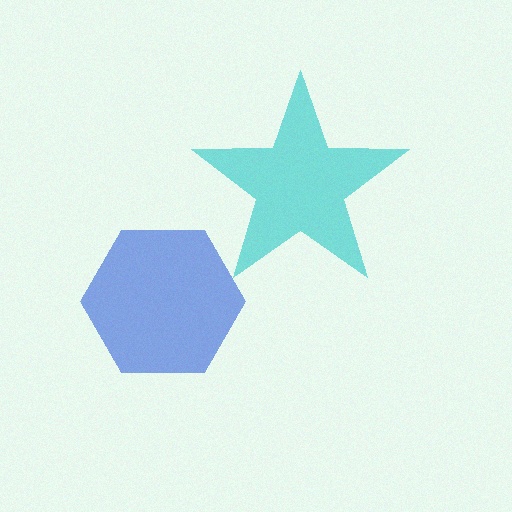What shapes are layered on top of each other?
The layered shapes are: a blue hexagon, a cyan star.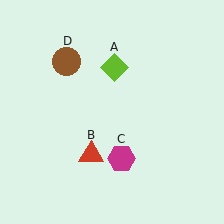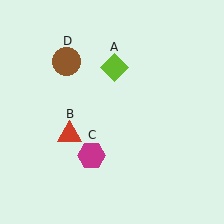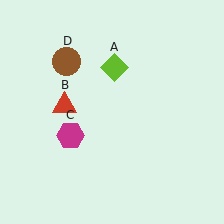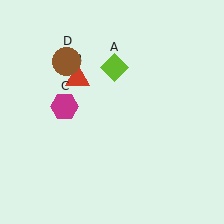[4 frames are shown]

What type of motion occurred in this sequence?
The red triangle (object B), magenta hexagon (object C) rotated clockwise around the center of the scene.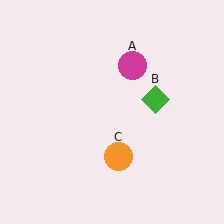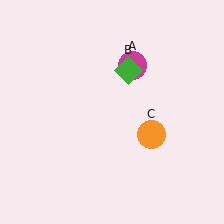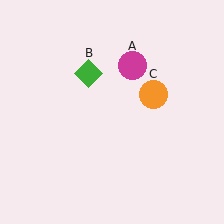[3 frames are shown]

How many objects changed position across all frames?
2 objects changed position: green diamond (object B), orange circle (object C).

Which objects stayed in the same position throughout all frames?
Magenta circle (object A) remained stationary.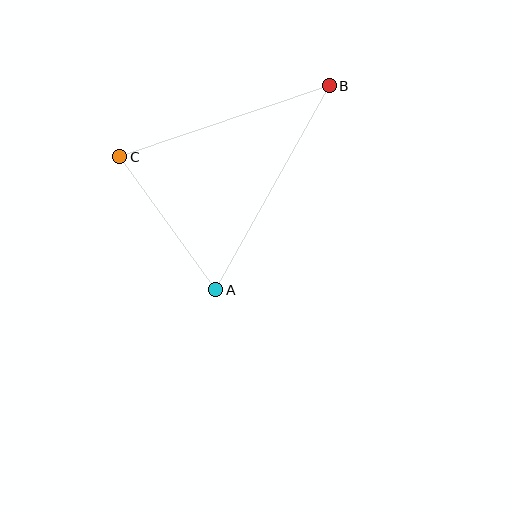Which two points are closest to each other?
Points A and C are closest to each other.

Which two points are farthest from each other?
Points A and B are farthest from each other.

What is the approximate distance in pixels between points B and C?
The distance between B and C is approximately 221 pixels.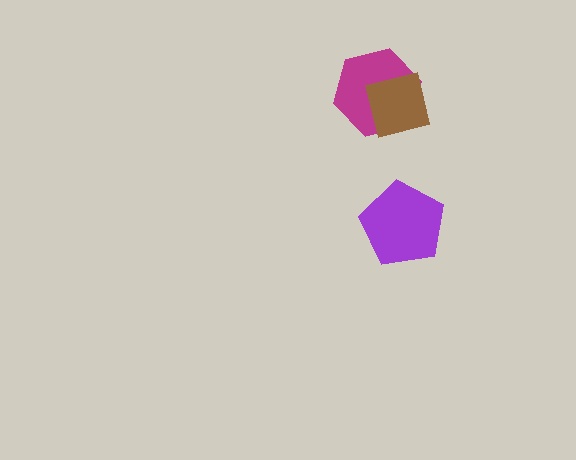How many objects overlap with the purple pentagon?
0 objects overlap with the purple pentagon.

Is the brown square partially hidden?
No, no other shape covers it.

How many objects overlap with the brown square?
1 object overlaps with the brown square.